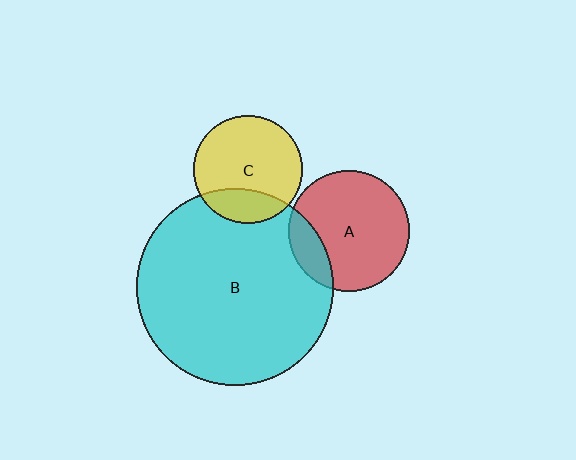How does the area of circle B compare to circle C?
Approximately 3.3 times.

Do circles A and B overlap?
Yes.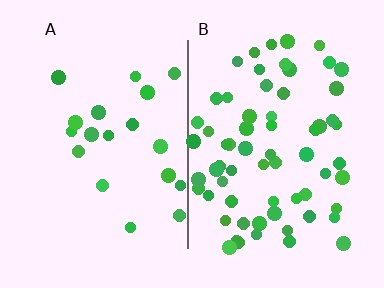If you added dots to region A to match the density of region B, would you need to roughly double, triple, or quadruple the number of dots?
Approximately triple.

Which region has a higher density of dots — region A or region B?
B (the right).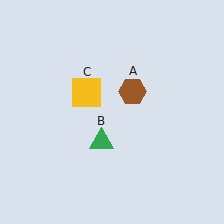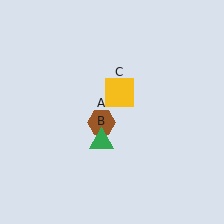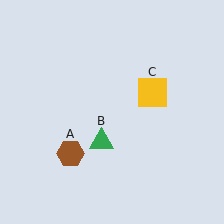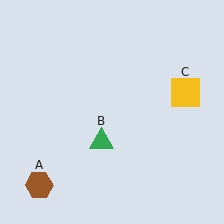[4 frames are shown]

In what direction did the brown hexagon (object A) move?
The brown hexagon (object A) moved down and to the left.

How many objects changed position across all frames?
2 objects changed position: brown hexagon (object A), yellow square (object C).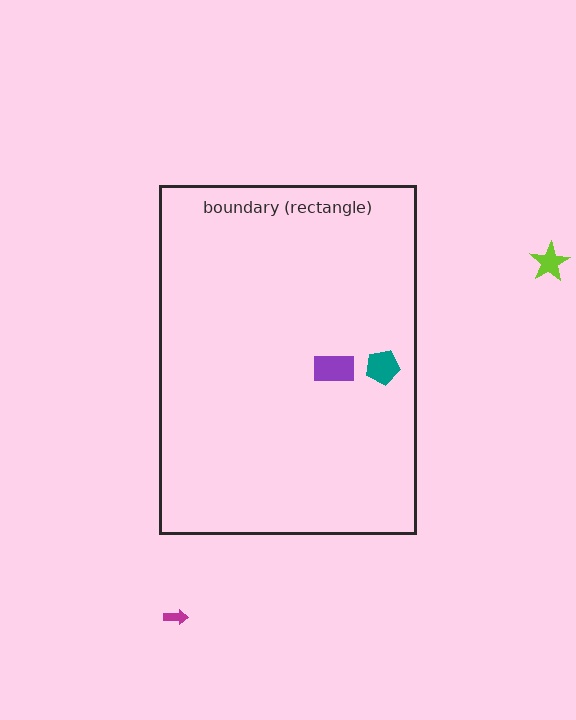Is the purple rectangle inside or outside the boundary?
Inside.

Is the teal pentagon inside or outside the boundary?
Inside.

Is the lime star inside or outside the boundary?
Outside.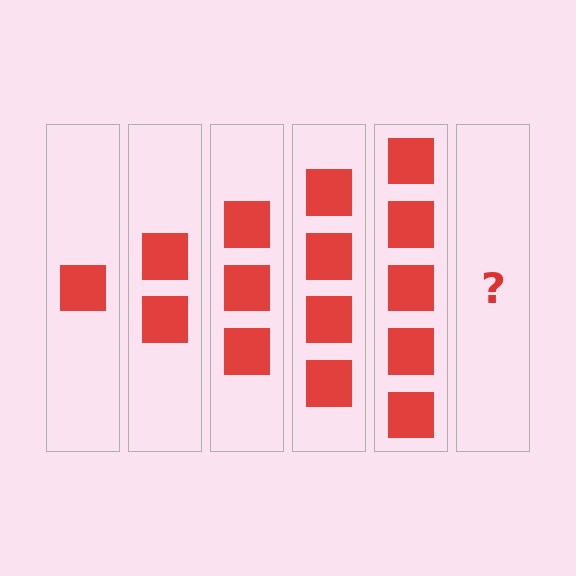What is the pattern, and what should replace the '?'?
The pattern is that each step adds one more square. The '?' should be 6 squares.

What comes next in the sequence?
The next element should be 6 squares.